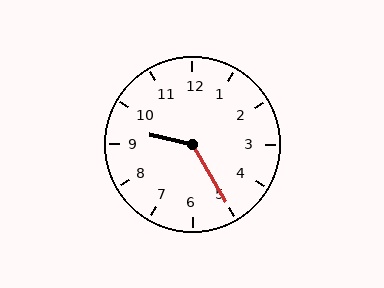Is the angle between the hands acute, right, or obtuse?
It is obtuse.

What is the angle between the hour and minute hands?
Approximately 132 degrees.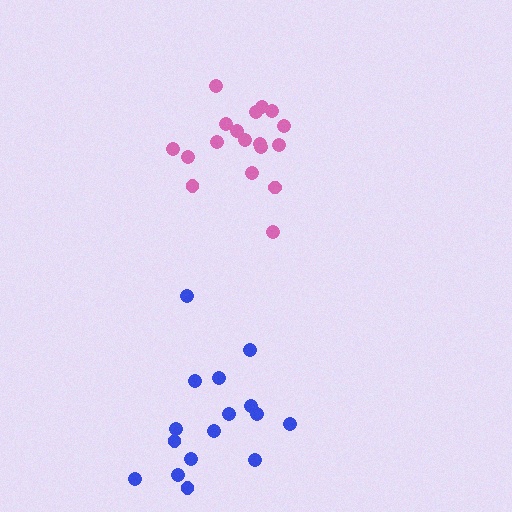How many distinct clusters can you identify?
There are 2 distinct clusters.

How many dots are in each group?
Group 1: 18 dots, Group 2: 16 dots (34 total).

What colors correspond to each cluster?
The clusters are colored: pink, blue.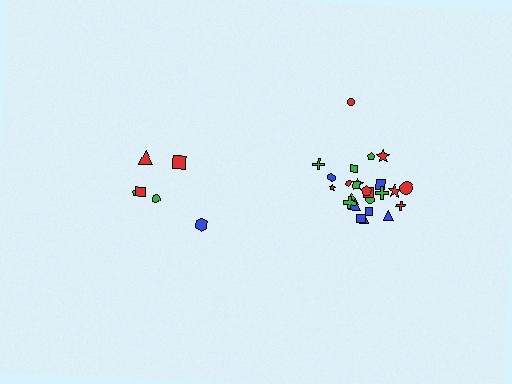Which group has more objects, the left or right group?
The right group.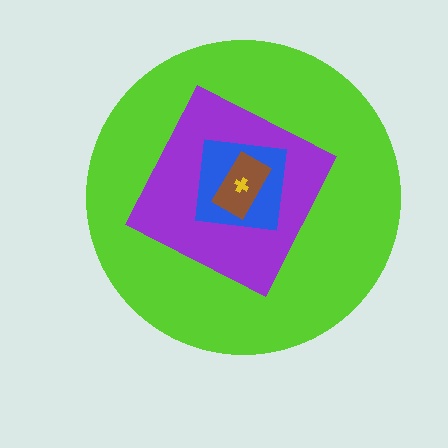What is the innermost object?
The yellow cross.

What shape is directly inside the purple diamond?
The blue square.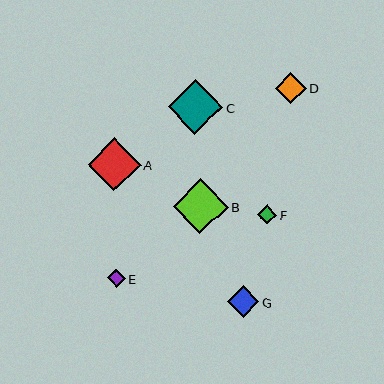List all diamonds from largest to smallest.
From largest to smallest: B, C, A, G, D, F, E.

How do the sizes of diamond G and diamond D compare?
Diamond G and diamond D are approximately the same size.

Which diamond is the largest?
Diamond B is the largest with a size of approximately 55 pixels.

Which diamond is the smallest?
Diamond E is the smallest with a size of approximately 18 pixels.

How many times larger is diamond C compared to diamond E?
Diamond C is approximately 3.0 times the size of diamond E.